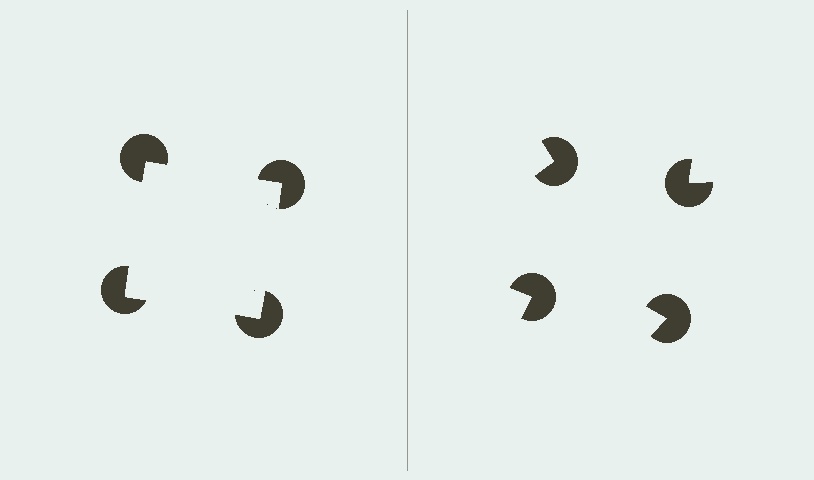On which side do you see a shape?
An illusory square appears on the left side. On the right side the wedge cuts are rotated, so no coherent shape forms.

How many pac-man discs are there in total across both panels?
8 — 4 on each side.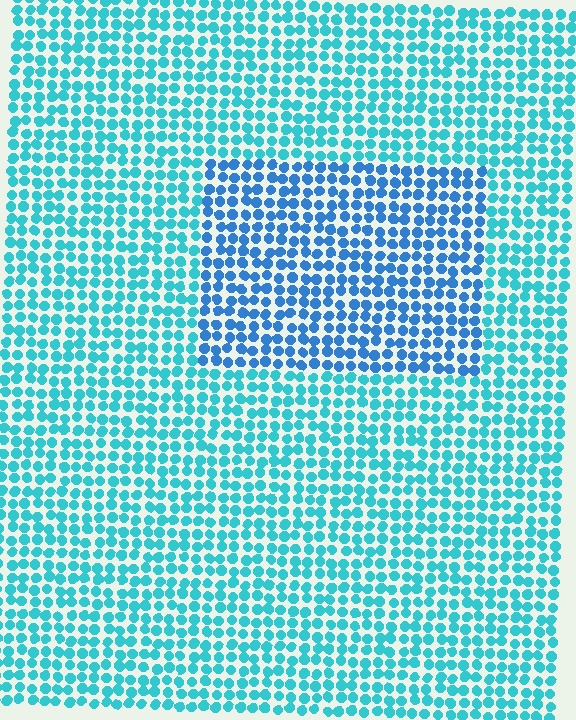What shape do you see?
I see a rectangle.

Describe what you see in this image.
The image is filled with small cyan elements in a uniform arrangement. A rectangle-shaped region is visible where the elements are tinted to a slightly different hue, forming a subtle color boundary.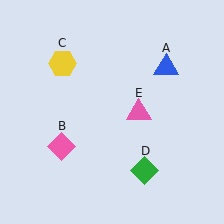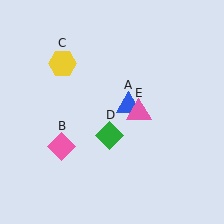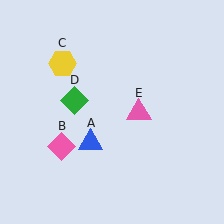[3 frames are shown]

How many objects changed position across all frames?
2 objects changed position: blue triangle (object A), green diamond (object D).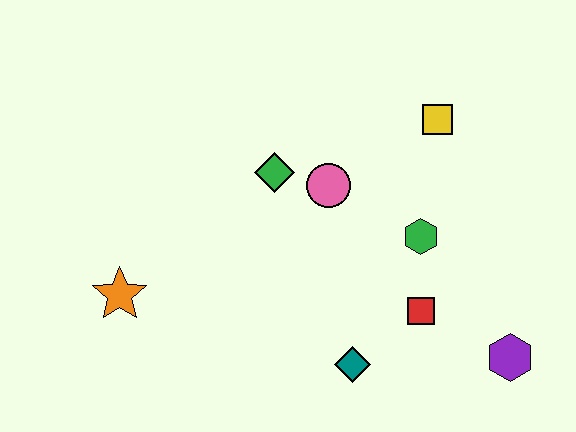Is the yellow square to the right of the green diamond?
Yes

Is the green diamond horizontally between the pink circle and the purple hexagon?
No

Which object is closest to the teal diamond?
The red square is closest to the teal diamond.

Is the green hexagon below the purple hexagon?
No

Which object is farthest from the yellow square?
The orange star is farthest from the yellow square.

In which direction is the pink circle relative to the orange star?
The pink circle is to the right of the orange star.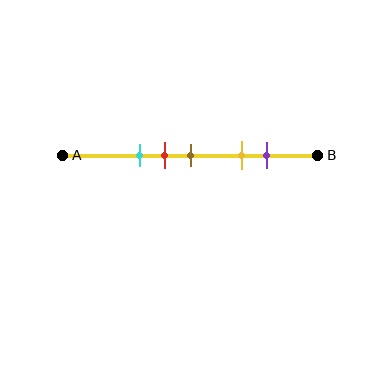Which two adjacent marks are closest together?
The red and brown marks are the closest adjacent pair.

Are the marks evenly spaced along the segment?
No, the marks are not evenly spaced.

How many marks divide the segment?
There are 5 marks dividing the segment.